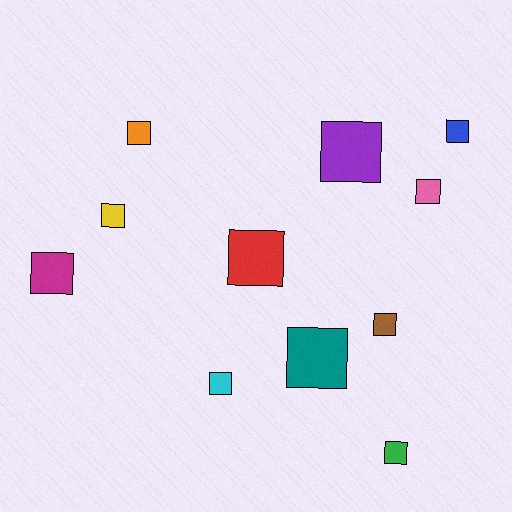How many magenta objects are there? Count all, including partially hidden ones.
There is 1 magenta object.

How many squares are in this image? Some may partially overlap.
There are 11 squares.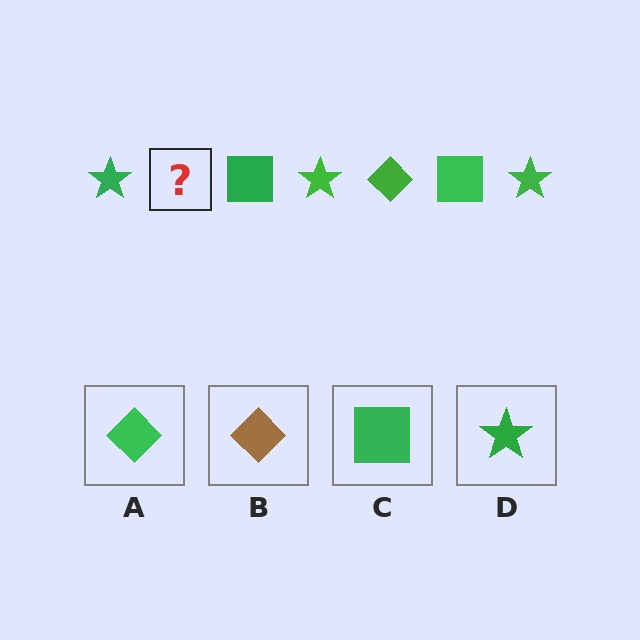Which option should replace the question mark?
Option A.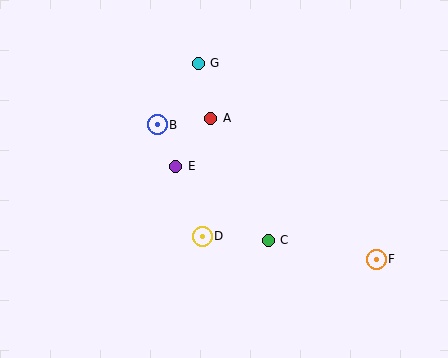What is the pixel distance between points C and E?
The distance between C and E is 118 pixels.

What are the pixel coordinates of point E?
Point E is at (176, 166).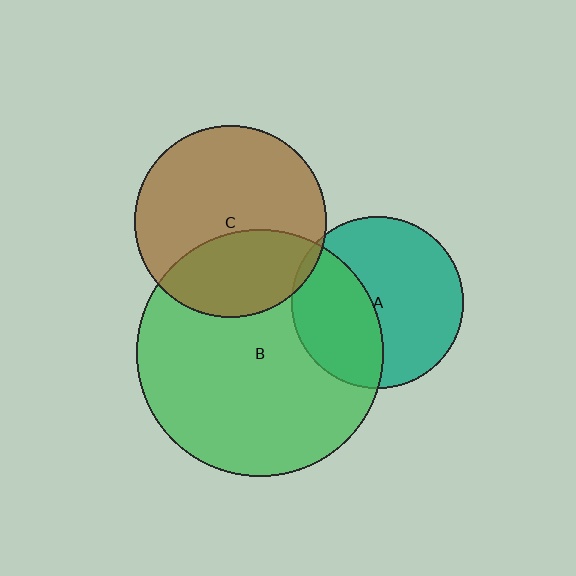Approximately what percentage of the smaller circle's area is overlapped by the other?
Approximately 40%.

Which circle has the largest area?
Circle B (green).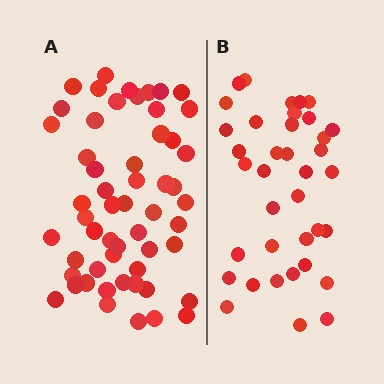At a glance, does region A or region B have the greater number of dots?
Region A (the left region) has more dots.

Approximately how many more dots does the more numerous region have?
Region A has approximately 20 more dots than region B.